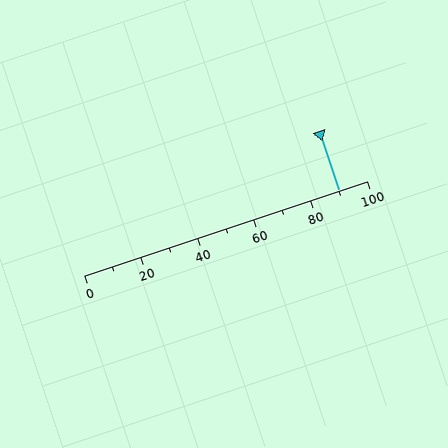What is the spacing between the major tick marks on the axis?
The major ticks are spaced 20 apart.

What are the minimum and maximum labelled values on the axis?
The axis runs from 0 to 100.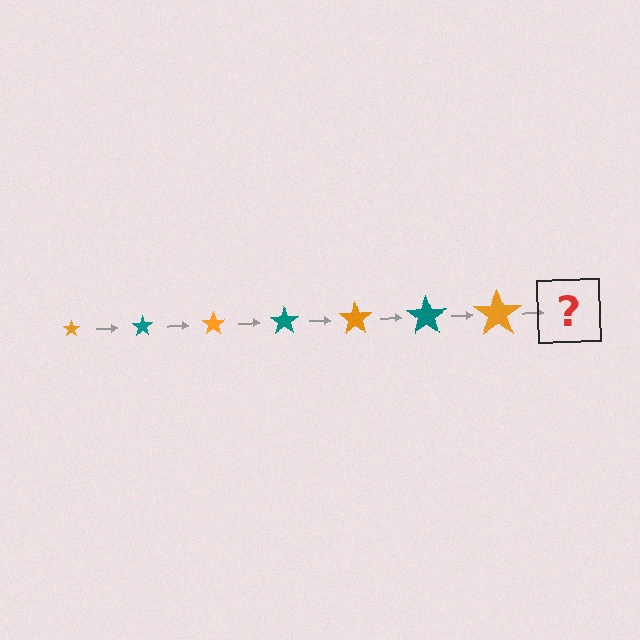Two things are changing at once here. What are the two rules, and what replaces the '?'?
The two rules are that the star grows larger each step and the color cycles through orange and teal. The '?' should be a teal star, larger than the previous one.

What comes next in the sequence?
The next element should be a teal star, larger than the previous one.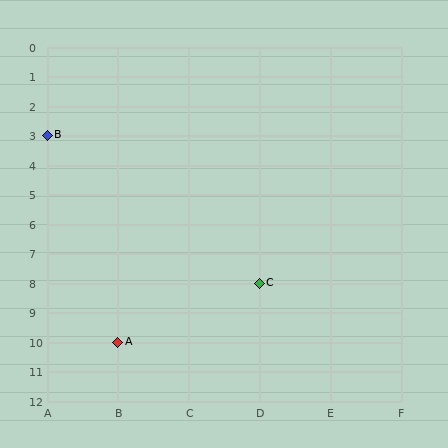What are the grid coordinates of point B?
Point B is at grid coordinates (A, 3).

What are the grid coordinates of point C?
Point C is at grid coordinates (D, 8).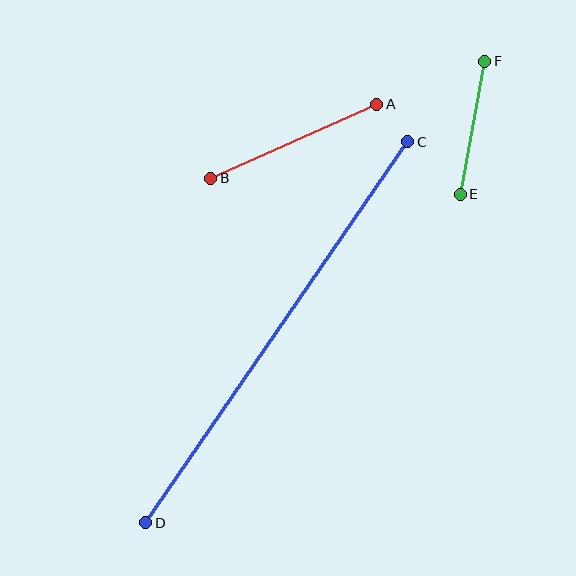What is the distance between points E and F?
The distance is approximately 135 pixels.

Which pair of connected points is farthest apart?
Points C and D are farthest apart.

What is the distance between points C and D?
The distance is approximately 462 pixels.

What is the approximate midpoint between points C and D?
The midpoint is at approximately (277, 332) pixels.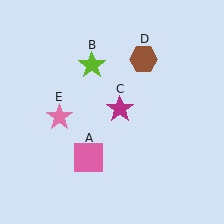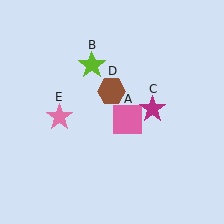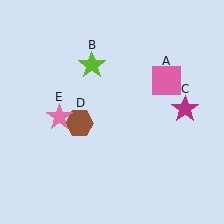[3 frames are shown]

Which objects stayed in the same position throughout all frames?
Lime star (object B) and pink star (object E) remained stationary.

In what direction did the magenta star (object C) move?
The magenta star (object C) moved right.